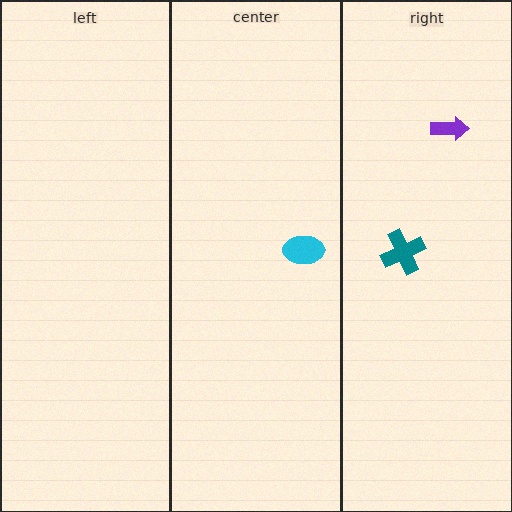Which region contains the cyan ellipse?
The center region.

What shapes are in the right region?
The purple arrow, the teal cross.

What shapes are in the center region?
The cyan ellipse.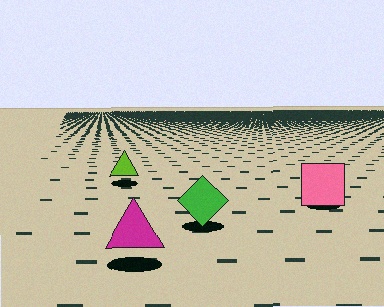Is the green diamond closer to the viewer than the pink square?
Yes. The green diamond is closer — you can tell from the texture gradient: the ground texture is coarser near it.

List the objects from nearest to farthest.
From nearest to farthest: the magenta triangle, the green diamond, the pink square, the lime triangle.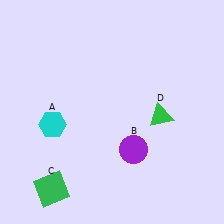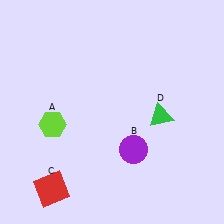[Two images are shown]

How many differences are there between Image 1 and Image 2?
There are 2 differences between the two images.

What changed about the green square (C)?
In Image 1, C is green. In Image 2, it changed to red.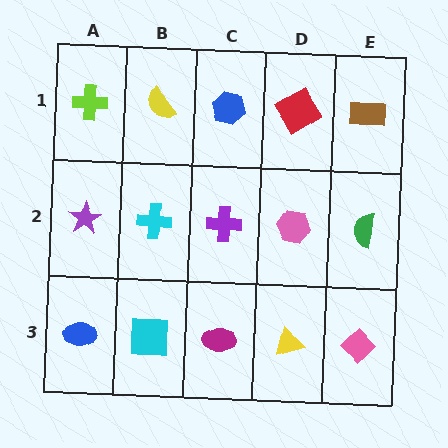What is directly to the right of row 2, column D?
A green semicircle.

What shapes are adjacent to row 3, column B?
A cyan cross (row 2, column B), a blue ellipse (row 3, column A), a magenta ellipse (row 3, column C).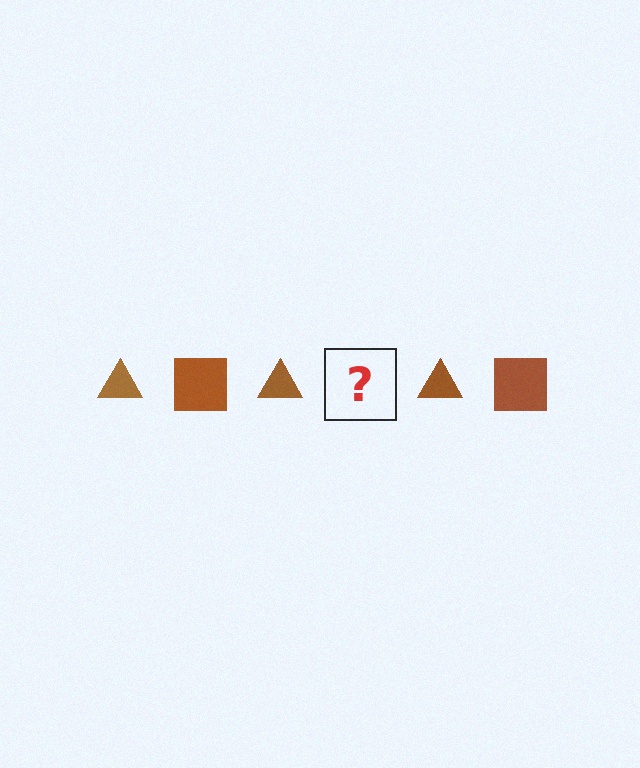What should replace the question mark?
The question mark should be replaced with a brown square.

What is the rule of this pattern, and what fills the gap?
The rule is that the pattern cycles through triangle, square shapes in brown. The gap should be filled with a brown square.